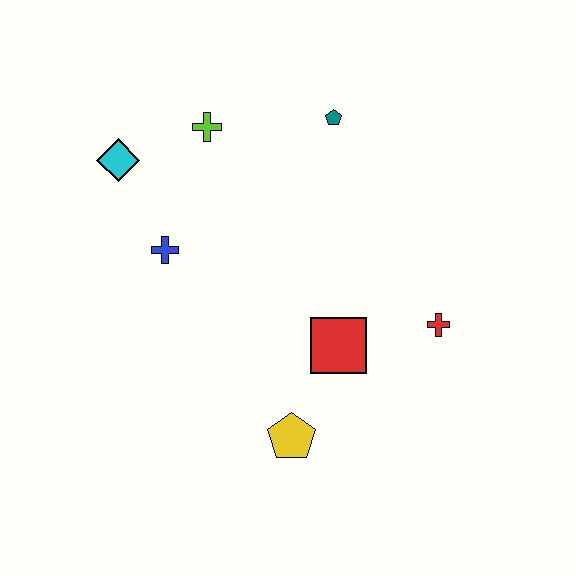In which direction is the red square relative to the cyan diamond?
The red square is to the right of the cyan diamond.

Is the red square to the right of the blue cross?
Yes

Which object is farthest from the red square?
The cyan diamond is farthest from the red square.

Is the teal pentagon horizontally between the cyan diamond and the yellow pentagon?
No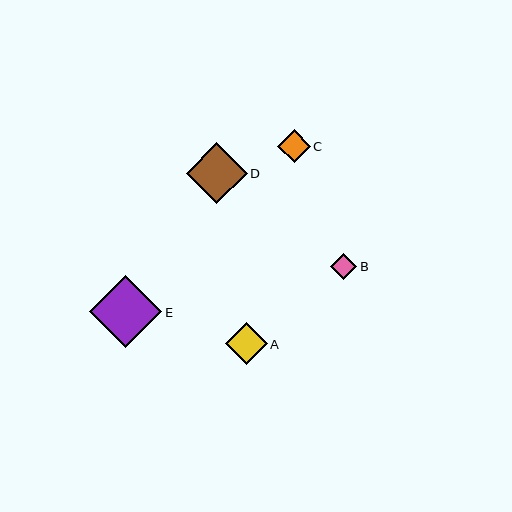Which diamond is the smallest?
Diamond B is the smallest with a size of approximately 26 pixels.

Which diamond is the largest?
Diamond E is the largest with a size of approximately 72 pixels.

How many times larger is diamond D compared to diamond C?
Diamond D is approximately 1.9 times the size of diamond C.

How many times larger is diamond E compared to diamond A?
Diamond E is approximately 1.7 times the size of diamond A.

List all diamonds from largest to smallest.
From largest to smallest: E, D, A, C, B.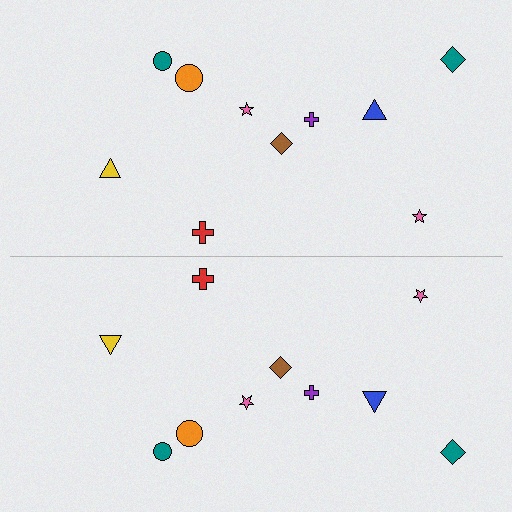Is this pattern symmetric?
Yes, this pattern has bilateral (reflection) symmetry.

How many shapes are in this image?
There are 20 shapes in this image.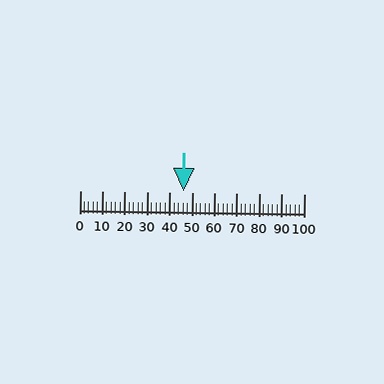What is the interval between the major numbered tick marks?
The major tick marks are spaced 10 units apart.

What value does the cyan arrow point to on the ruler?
The cyan arrow points to approximately 46.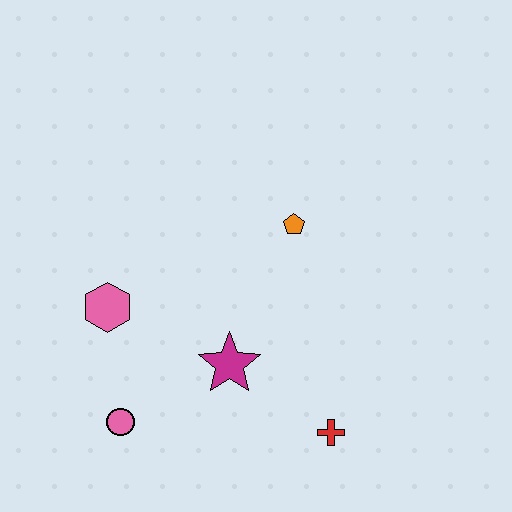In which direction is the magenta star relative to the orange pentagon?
The magenta star is below the orange pentagon.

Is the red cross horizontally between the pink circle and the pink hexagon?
No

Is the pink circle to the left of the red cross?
Yes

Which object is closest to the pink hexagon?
The pink circle is closest to the pink hexagon.